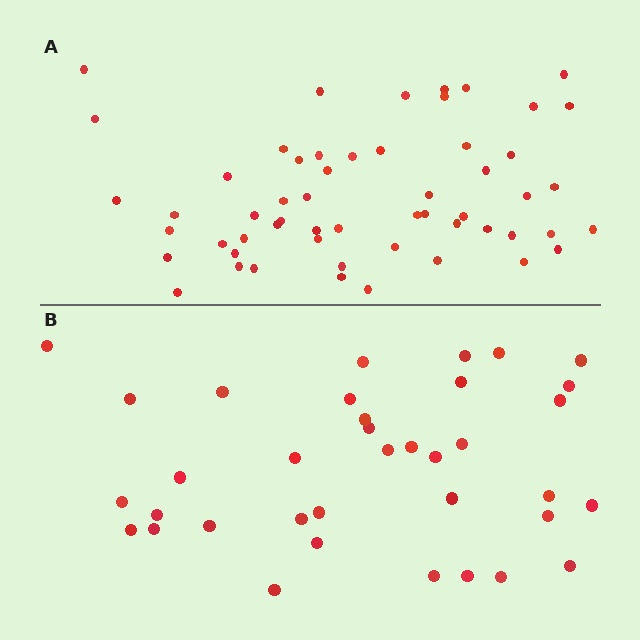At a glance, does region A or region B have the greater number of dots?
Region A (the top region) has more dots.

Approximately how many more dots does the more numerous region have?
Region A has approximately 20 more dots than region B.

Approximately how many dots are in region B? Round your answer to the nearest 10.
About 40 dots. (The exact count is 36, which rounds to 40.)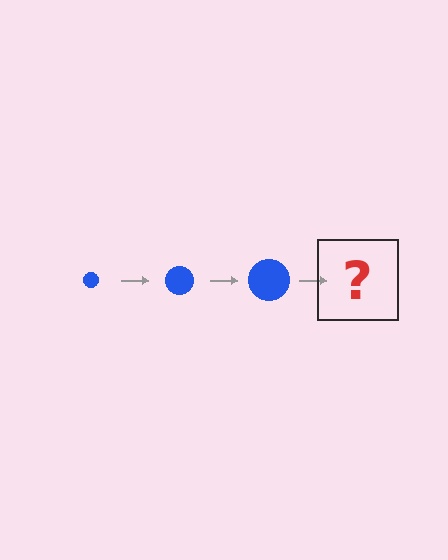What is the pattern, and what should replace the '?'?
The pattern is that the circle gets progressively larger each step. The '?' should be a blue circle, larger than the previous one.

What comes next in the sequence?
The next element should be a blue circle, larger than the previous one.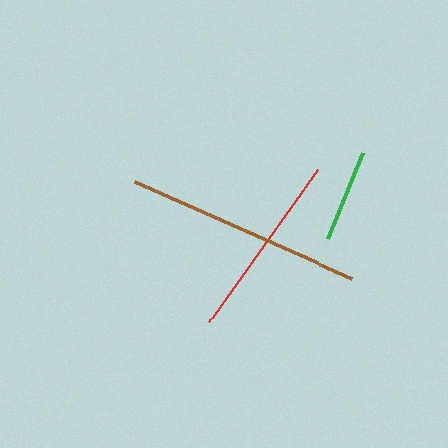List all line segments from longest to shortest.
From longest to shortest: brown, red, green.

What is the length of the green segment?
The green segment is approximately 92 pixels long.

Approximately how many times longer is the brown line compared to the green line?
The brown line is approximately 2.6 times the length of the green line.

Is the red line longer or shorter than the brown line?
The brown line is longer than the red line.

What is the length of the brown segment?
The brown segment is approximately 237 pixels long.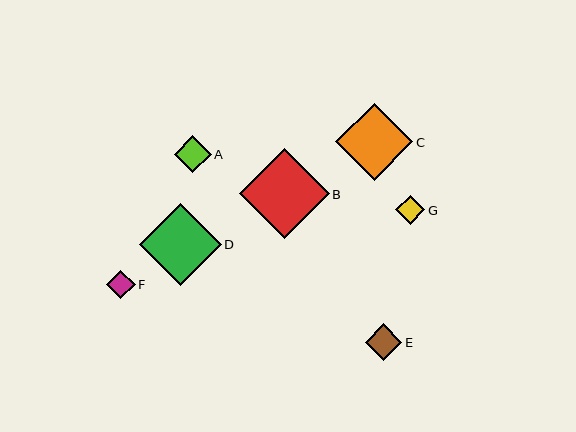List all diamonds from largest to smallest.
From largest to smallest: B, D, C, A, E, G, F.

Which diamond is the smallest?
Diamond F is the smallest with a size of approximately 28 pixels.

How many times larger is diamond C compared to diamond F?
Diamond C is approximately 2.7 times the size of diamond F.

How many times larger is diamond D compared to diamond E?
Diamond D is approximately 2.3 times the size of diamond E.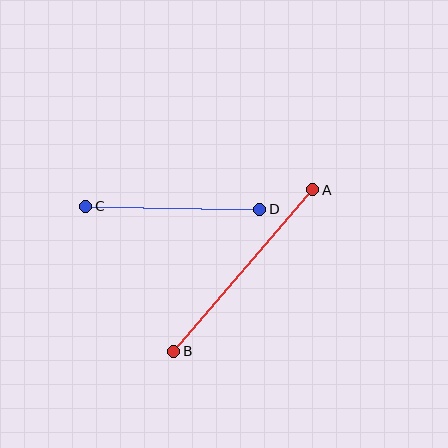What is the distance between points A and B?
The distance is approximately 213 pixels.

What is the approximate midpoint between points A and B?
The midpoint is at approximately (243, 270) pixels.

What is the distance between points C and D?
The distance is approximately 174 pixels.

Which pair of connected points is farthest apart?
Points A and B are farthest apart.